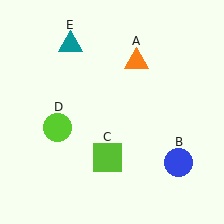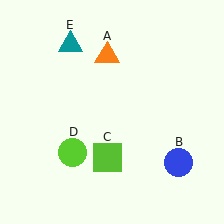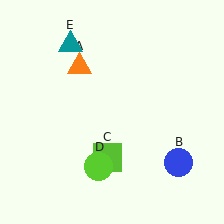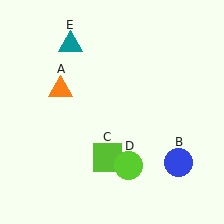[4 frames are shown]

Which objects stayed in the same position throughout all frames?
Blue circle (object B) and lime square (object C) and teal triangle (object E) remained stationary.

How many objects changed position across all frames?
2 objects changed position: orange triangle (object A), lime circle (object D).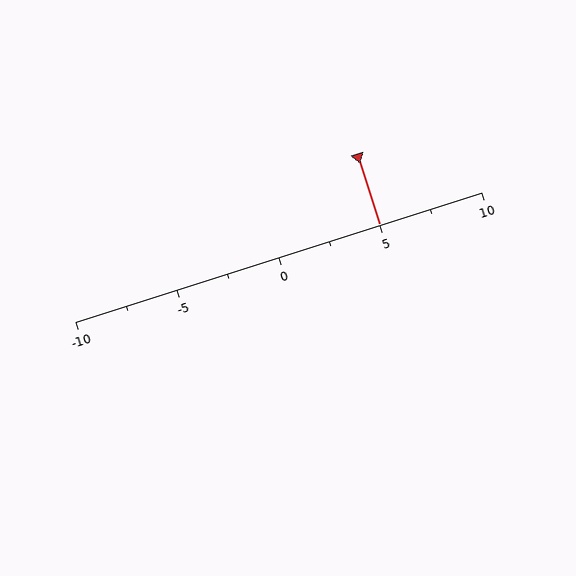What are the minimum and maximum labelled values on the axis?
The axis runs from -10 to 10.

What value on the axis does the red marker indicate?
The marker indicates approximately 5.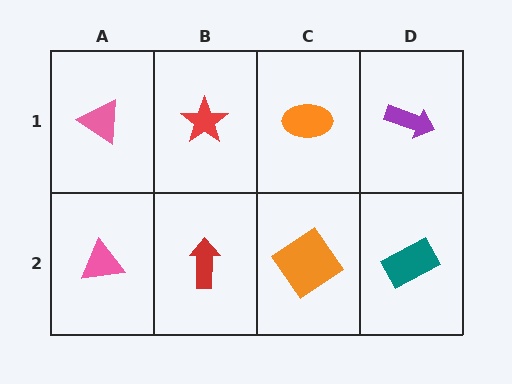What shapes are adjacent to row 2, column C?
An orange ellipse (row 1, column C), a red arrow (row 2, column B), a teal rectangle (row 2, column D).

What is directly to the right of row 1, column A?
A red star.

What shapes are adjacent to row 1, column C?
An orange diamond (row 2, column C), a red star (row 1, column B), a purple arrow (row 1, column D).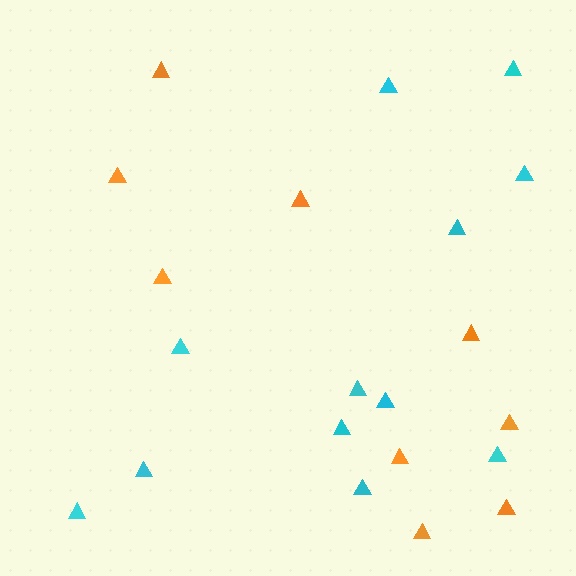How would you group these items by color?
There are 2 groups: one group of cyan triangles (12) and one group of orange triangles (9).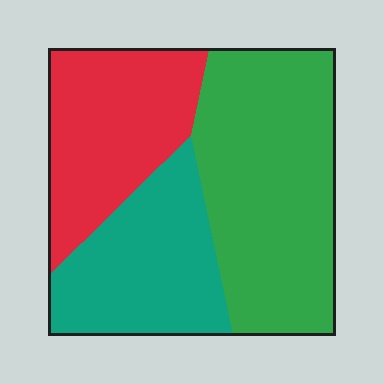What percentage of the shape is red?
Red covers 28% of the shape.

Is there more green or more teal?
Green.